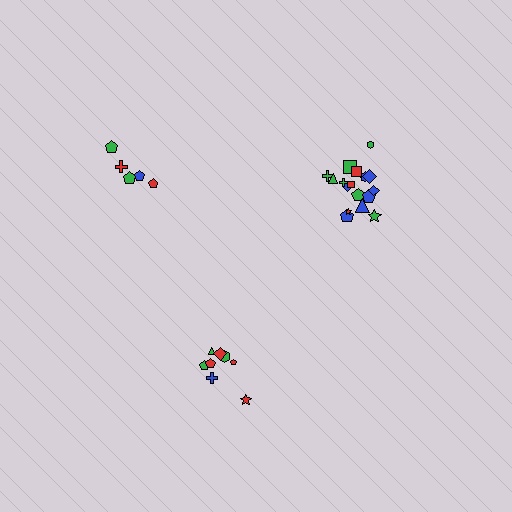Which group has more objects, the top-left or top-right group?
The top-right group.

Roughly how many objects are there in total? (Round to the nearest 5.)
Roughly 30 objects in total.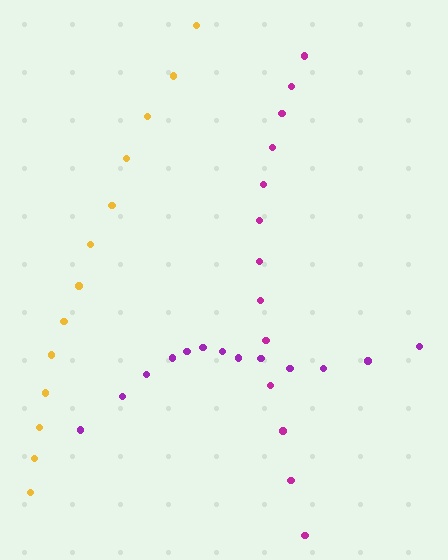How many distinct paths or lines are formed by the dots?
There are 3 distinct paths.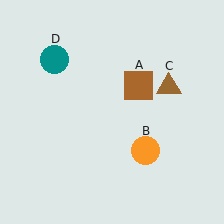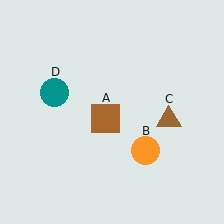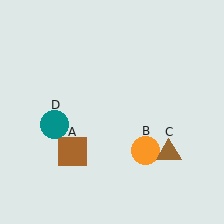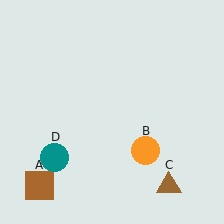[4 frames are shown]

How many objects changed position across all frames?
3 objects changed position: brown square (object A), brown triangle (object C), teal circle (object D).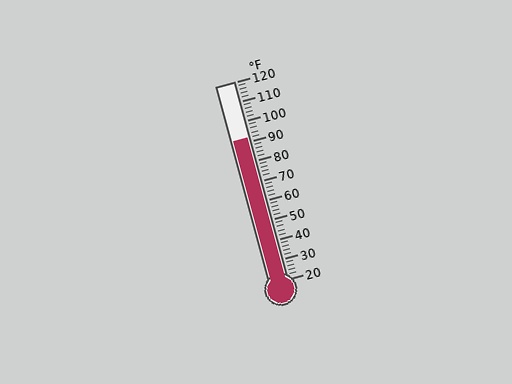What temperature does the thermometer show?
The thermometer shows approximately 92°F.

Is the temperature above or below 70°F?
The temperature is above 70°F.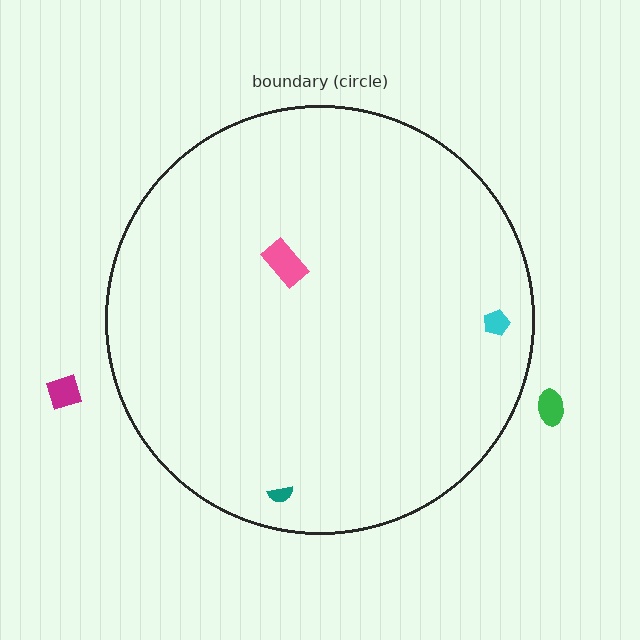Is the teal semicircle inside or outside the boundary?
Inside.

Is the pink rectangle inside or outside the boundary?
Inside.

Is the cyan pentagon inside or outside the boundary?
Inside.